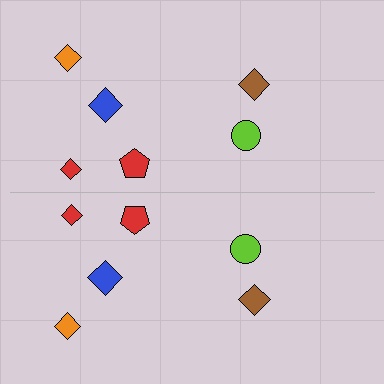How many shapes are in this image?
There are 12 shapes in this image.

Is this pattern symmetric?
Yes, this pattern has bilateral (reflection) symmetry.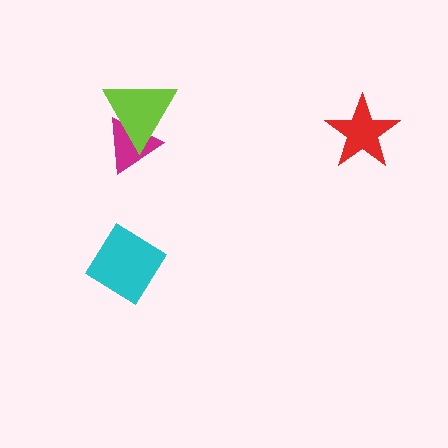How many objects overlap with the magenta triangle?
1 object overlaps with the magenta triangle.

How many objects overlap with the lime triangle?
1 object overlaps with the lime triangle.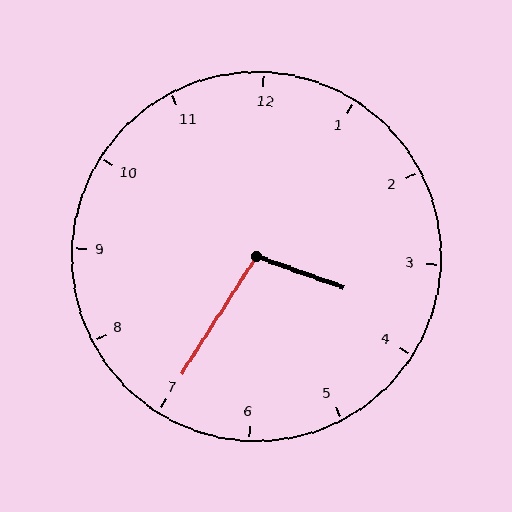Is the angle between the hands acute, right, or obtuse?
It is obtuse.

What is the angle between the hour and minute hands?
Approximately 102 degrees.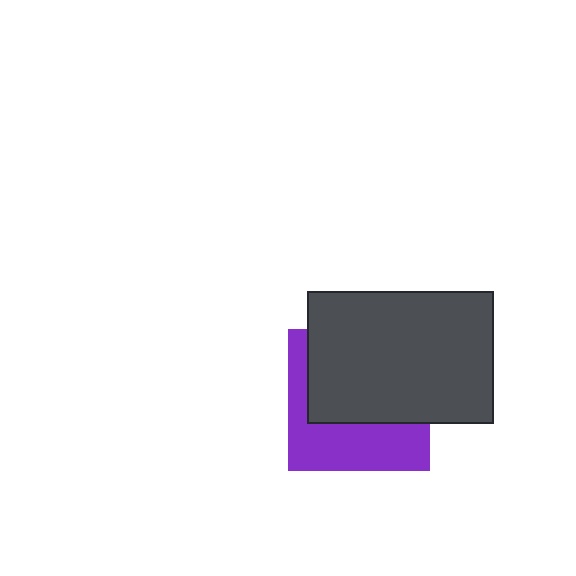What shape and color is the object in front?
The object in front is a dark gray rectangle.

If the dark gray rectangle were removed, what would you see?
You would see the complete purple square.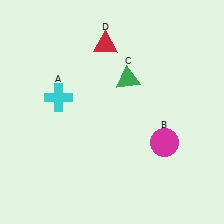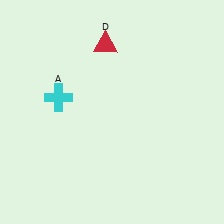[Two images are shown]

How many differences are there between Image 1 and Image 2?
There are 2 differences between the two images.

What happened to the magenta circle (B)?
The magenta circle (B) was removed in Image 2. It was in the bottom-right area of Image 1.